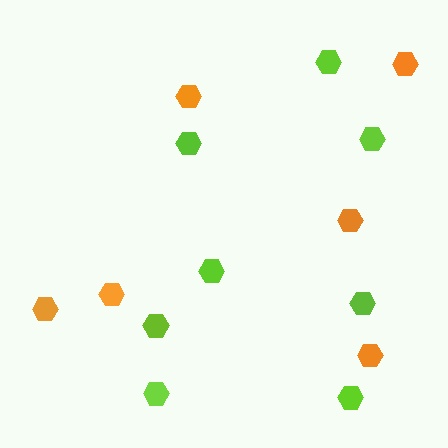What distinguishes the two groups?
There are 2 groups: one group of lime hexagons (8) and one group of orange hexagons (6).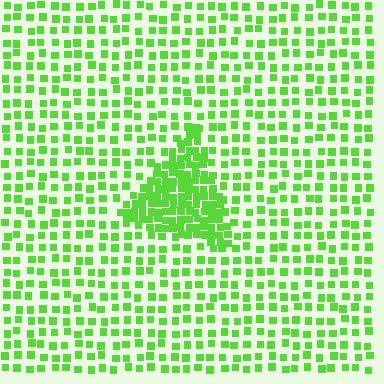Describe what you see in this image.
The image contains small lime elements arranged at two different densities. A triangle-shaped region is visible where the elements are more densely packed than the surrounding area.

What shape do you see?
I see a triangle.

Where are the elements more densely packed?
The elements are more densely packed inside the triangle boundary.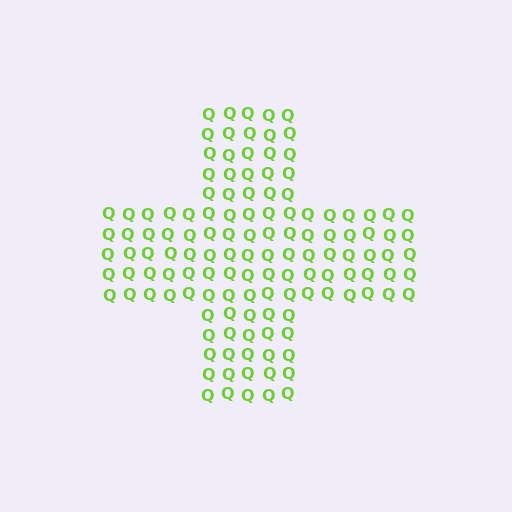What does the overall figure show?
The overall figure shows a cross.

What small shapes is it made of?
It is made of small letter Q's.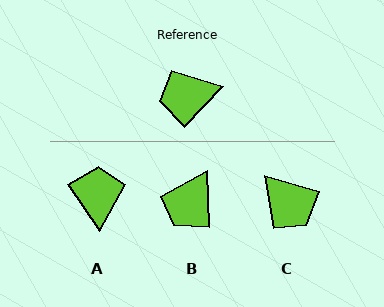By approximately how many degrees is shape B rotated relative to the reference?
Approximately 46 degrees counter-clockwise.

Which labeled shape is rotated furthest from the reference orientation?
C, about 117 degrees away.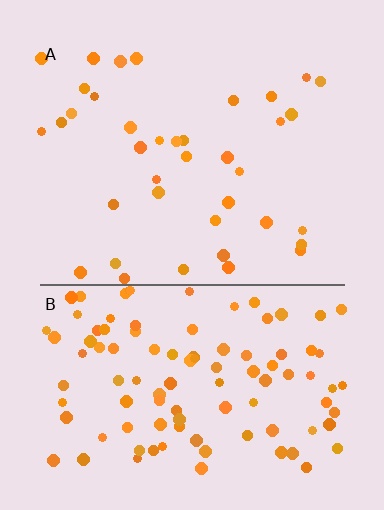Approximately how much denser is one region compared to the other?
Approximately 2.7× — region B over region A.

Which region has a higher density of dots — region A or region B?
B (the bottom).